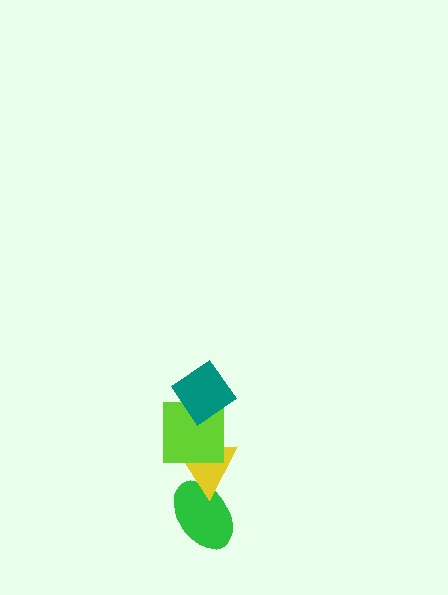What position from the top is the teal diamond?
The teal diamond is 1st from the top.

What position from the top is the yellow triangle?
The yellow triangle is 3rd from the top.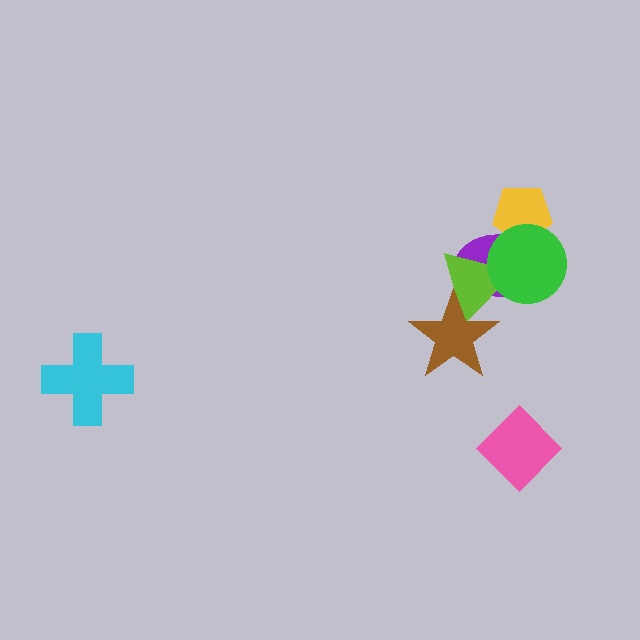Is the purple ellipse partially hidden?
Yes, it is partially covered by another shape.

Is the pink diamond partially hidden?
No, no other shape covers it.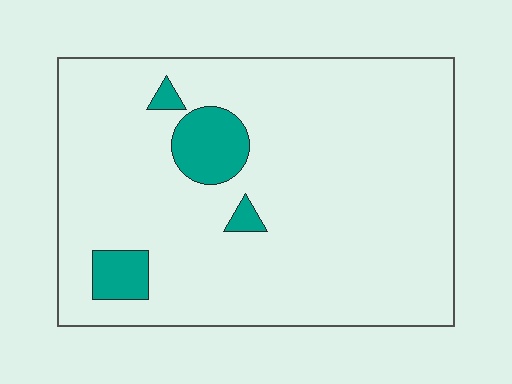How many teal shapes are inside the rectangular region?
4.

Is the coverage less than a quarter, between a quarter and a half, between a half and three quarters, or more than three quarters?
Less than a quarter.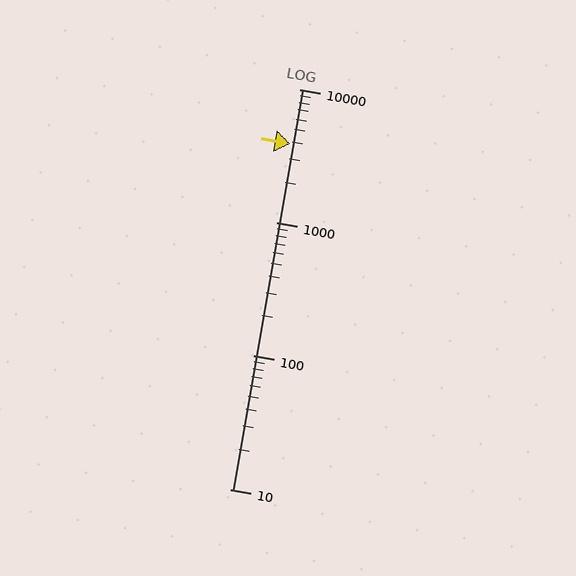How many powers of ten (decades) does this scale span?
The scale spans 3 decades, from 10 to 10000.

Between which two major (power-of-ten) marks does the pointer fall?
The pointer is between 1000 and 10000.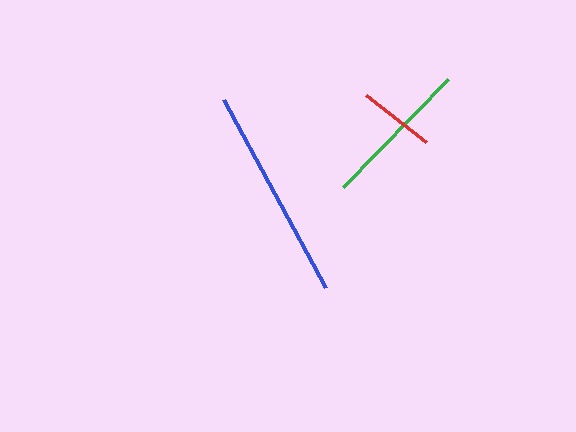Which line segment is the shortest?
The red line is the shortest at approximately 77 pixels.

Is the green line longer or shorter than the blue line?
The blue line is longer than the green line.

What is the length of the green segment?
The green segment is approximately 150 pixels long.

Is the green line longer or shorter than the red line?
The green line is longer than the red line.